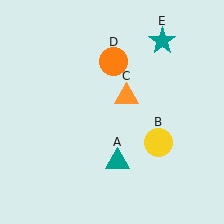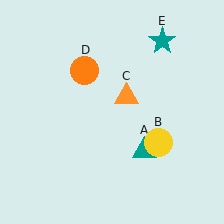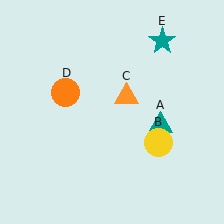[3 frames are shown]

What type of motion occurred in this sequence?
The teal triangle (object A), orange circle (object D) rotated counterclockwise around the center of the scene.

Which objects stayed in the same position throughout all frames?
Yellow circle (object B) and orange triangle (object C) and teal star (object E) remained stationary.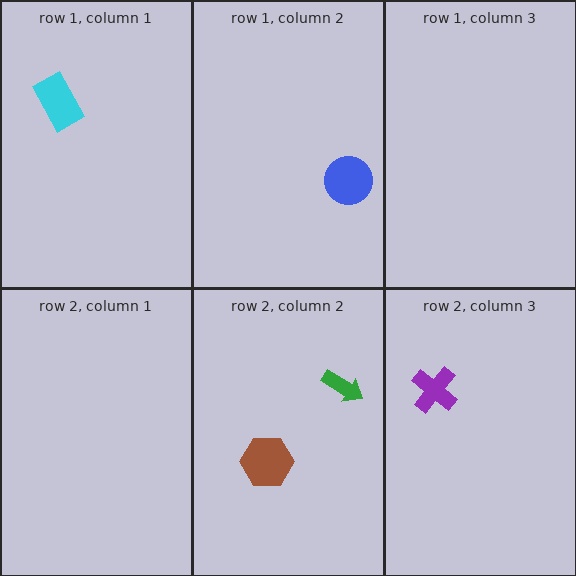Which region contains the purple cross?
The row 2, column 3 region.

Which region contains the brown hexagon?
The row 2, column 2 region.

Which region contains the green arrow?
The row 2, column 2 region.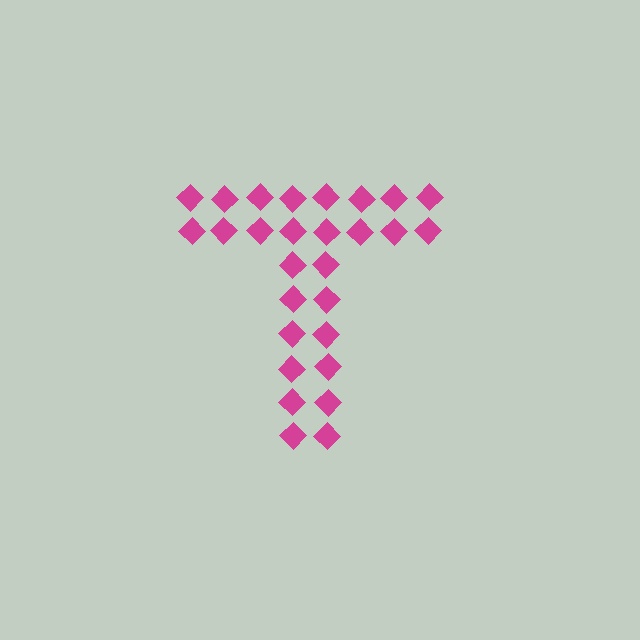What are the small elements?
The small elements are diamonds.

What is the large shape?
The large shape is the letter T.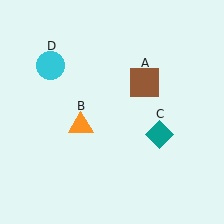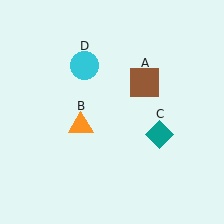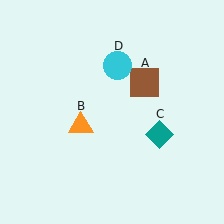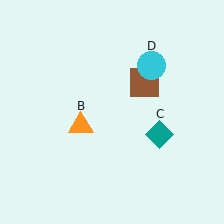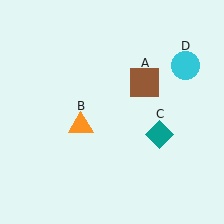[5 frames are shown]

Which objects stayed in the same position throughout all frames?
Brown square (object A) and orange triangle (object B) and teal diamond (object C) remained stationary.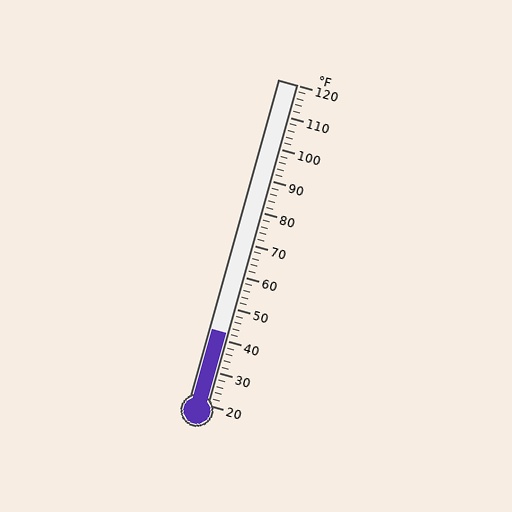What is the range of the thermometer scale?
The thermometer scale ranges from 20°F to 120°F.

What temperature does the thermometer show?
The thermometer shows approximately 42°F.